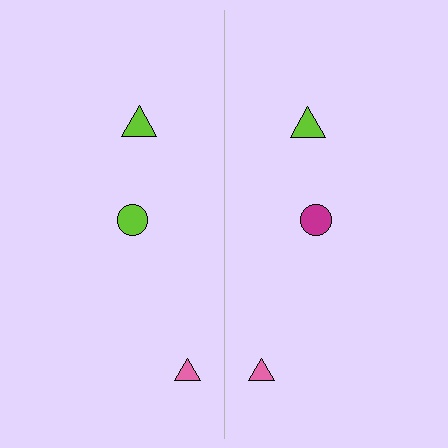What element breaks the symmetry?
The magenta circle on the right side breaks the symmetry — its mirror counterpart is lime.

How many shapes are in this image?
There are 6 shapes in this image.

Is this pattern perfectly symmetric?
No, the pattern is not perfectly symmetric. The magenta circle on the right side breaks the symmetry — its mirror counterpart is lime.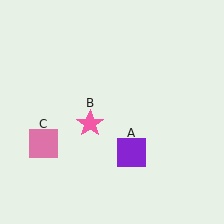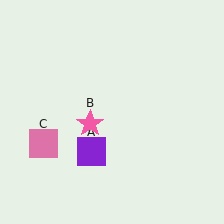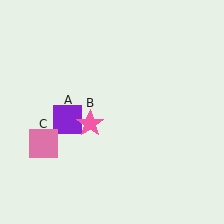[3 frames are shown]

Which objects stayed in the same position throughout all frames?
Pink star (object B) and pink square (object C) remained stationary.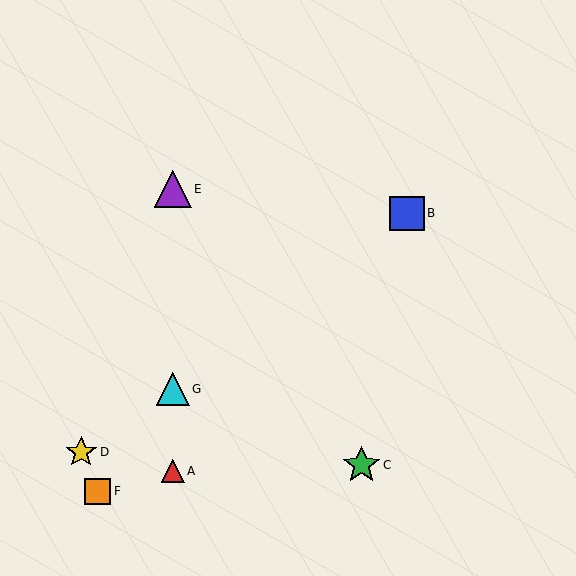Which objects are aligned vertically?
Objects A, E, G are aligned vertically.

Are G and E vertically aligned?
Yes, both are at x≈173.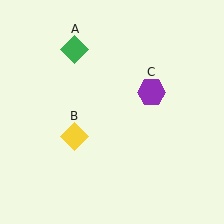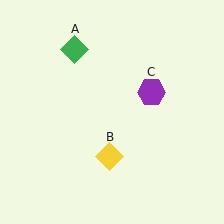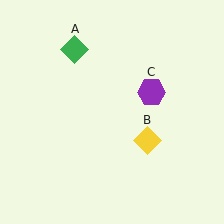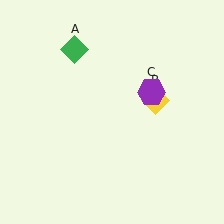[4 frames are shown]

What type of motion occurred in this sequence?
The yellow diamond (object B) rotated counterclockwise around the center of the scene.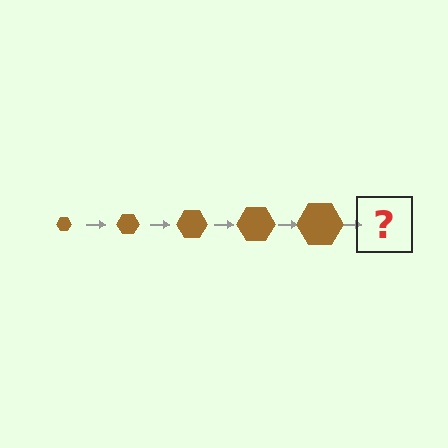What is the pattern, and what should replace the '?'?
The pattern is that the hexagon gets progressively larger each step. The '?' should be a brown hexagon, larger than the previous one.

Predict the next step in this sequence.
The next step is a brown hexagon, larger than the previous one.